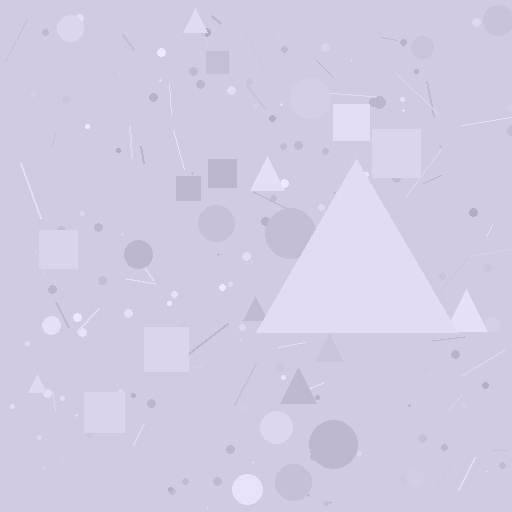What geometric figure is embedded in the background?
A triangle is embedded in the background.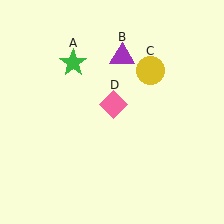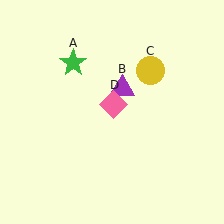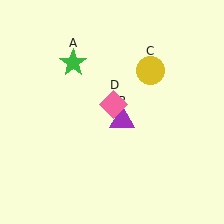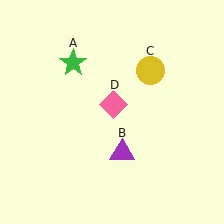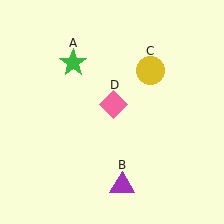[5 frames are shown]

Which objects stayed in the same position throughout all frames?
Green star (object A) and yellow circle (object C) and pink diamond (object D) remained stationary.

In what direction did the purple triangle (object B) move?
The purple triangle (object B) moved down.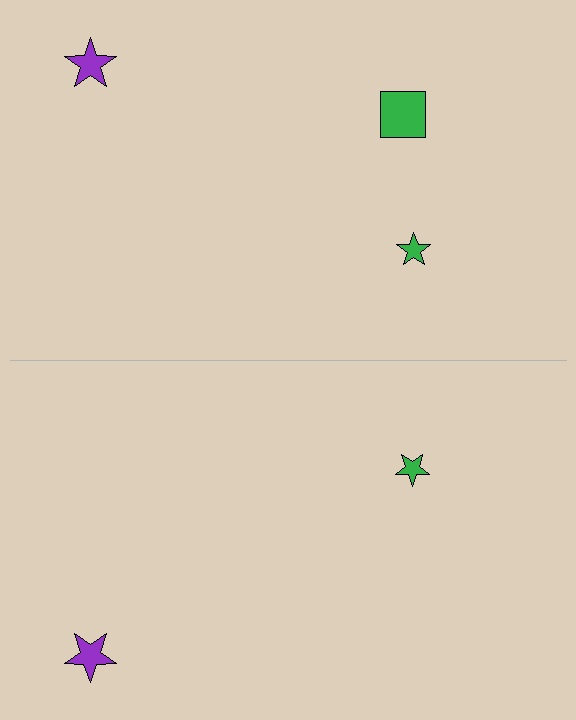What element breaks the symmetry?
A green square is missing from the bottom side.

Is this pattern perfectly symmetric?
No, the pattern is not perfectly symmetric. A green square is missing from the bottom side.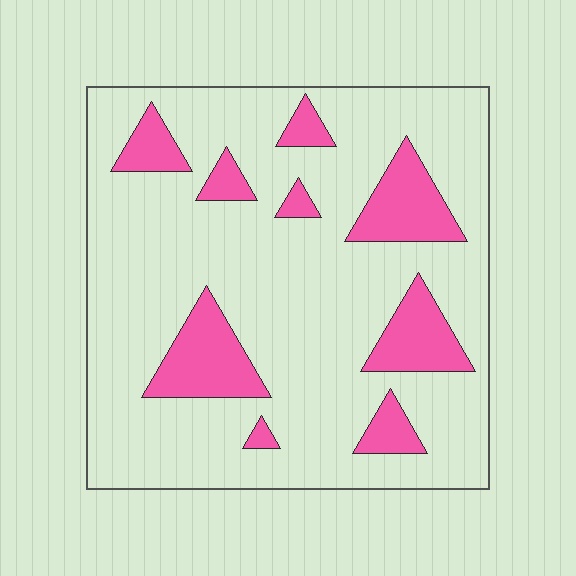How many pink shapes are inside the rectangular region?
9.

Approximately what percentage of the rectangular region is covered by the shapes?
Approximately 20%.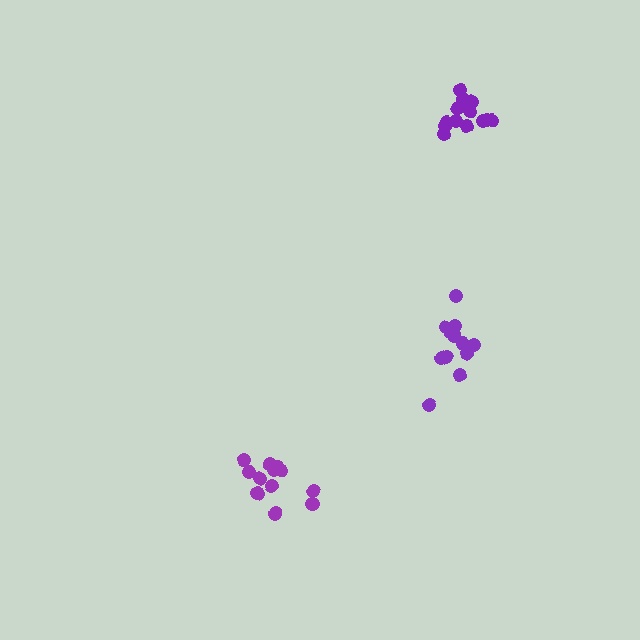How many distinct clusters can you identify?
There are 3 distinct clusters.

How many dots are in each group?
Group 1: 12 dots, Group 2: 14 dots, Group 3: 12 dots (38 total).